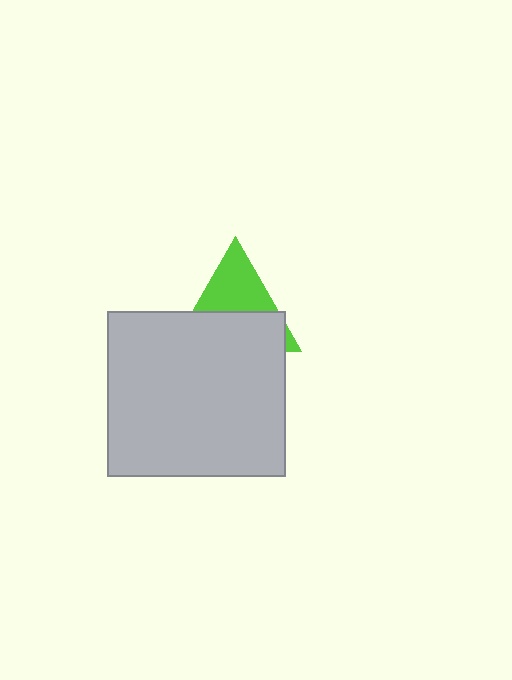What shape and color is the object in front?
The object in front is a light gray rectangle.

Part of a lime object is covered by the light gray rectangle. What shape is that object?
It is a triangle.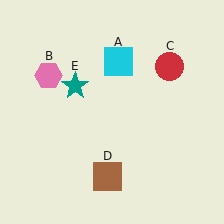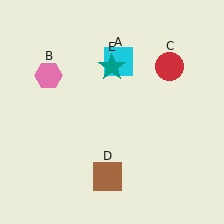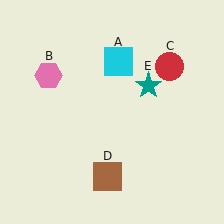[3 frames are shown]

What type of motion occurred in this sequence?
The teal star (object E) rotated clockwise around the center of the scene.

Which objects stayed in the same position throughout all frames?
Cyan square (object A) and pink hexagon (object B) and red circle (object C) and brown square (object D) remained stationary.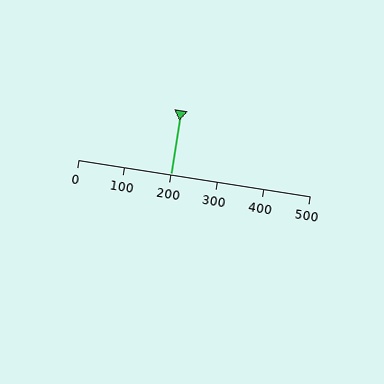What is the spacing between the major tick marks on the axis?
The major ticks are spaced 100 apart.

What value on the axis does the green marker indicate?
The marker indicates approximately 200.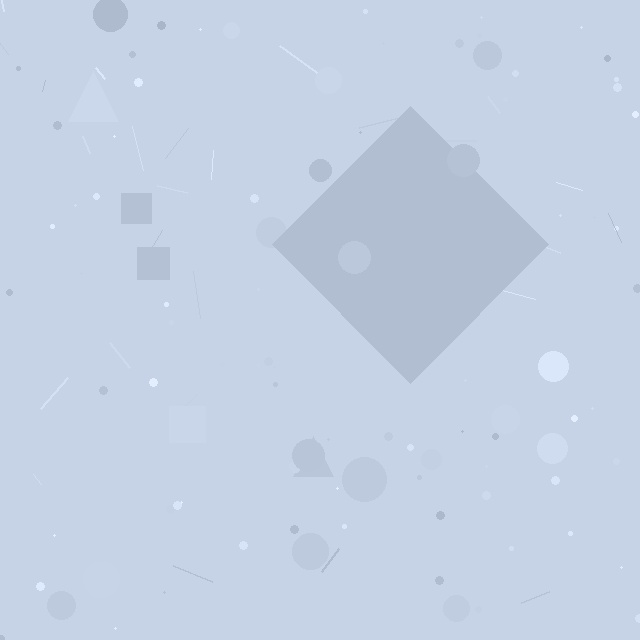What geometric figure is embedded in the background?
A diamond is embedded in the background.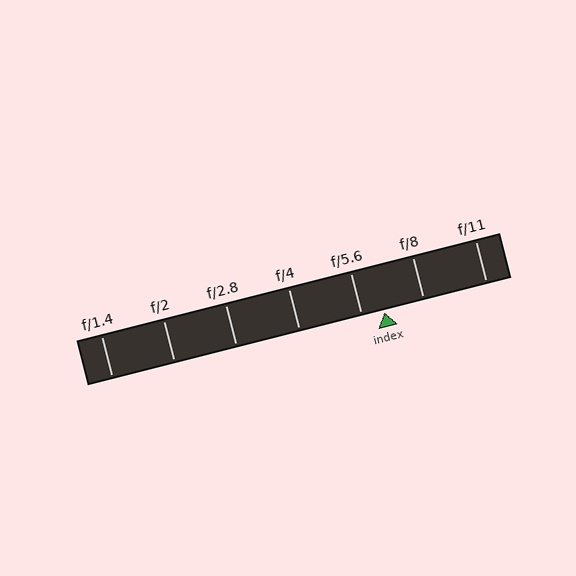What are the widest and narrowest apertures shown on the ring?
The widest aperture shown is f/1.4 and the narrowest is f/11.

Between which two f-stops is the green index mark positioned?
The index mark is between f/5.6 and f/8.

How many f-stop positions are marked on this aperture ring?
There are 7 f-stop positions marked.